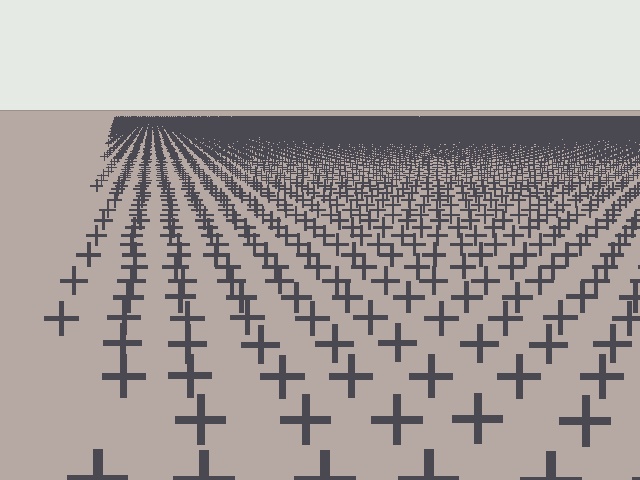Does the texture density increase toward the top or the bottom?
Density increases toward the top.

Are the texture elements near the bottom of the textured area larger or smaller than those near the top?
Larger. Near the bottom, elements are closer to the viewer and appear at a bigger on-screen size.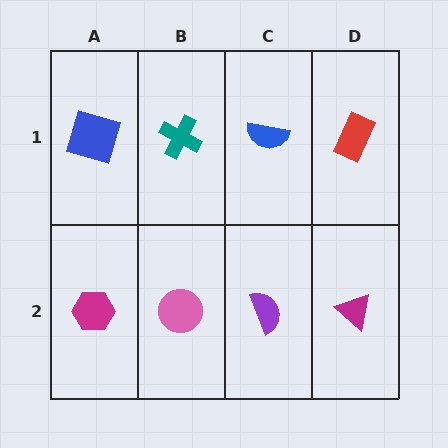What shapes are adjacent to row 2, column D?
A red rectangle (row 1, column D), a purple semicircle (row 2, column C).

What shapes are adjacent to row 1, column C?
A purple semicircle (row 2, column C), a teal cross (row 1, column B), a red rectangle (row 1, column D).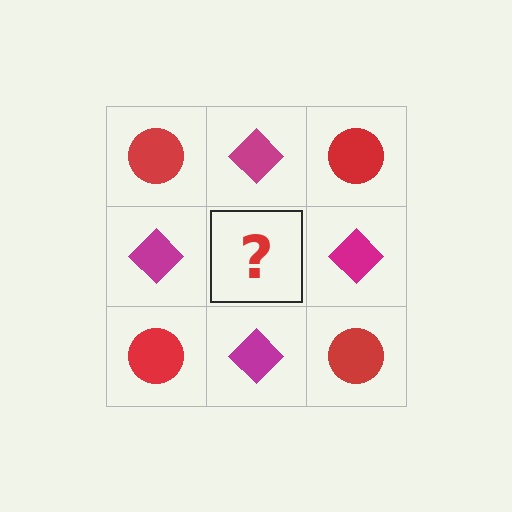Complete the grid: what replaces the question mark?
The question mark should be replaced with a red circle.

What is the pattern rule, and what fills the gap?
The rule is that it alternates red circle and magenta diamond in a checkerboard pattern. The gap should be filled with a red circle.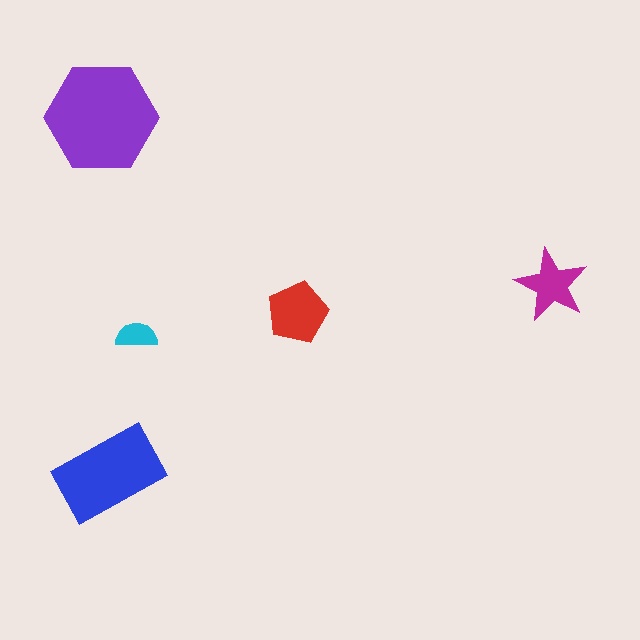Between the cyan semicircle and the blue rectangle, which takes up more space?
The blue rectangle.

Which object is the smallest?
The cyan semicircle.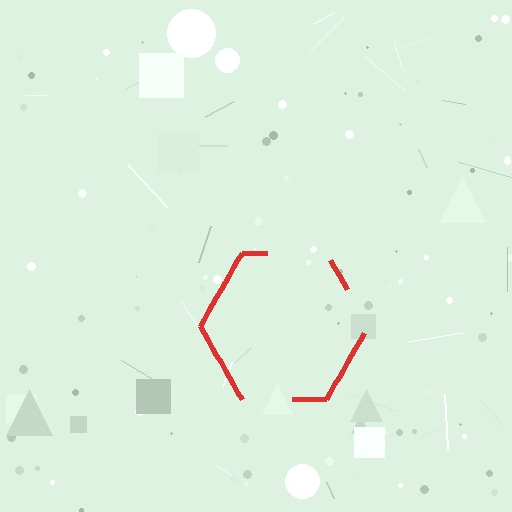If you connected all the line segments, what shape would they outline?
They would outline a hexagon.